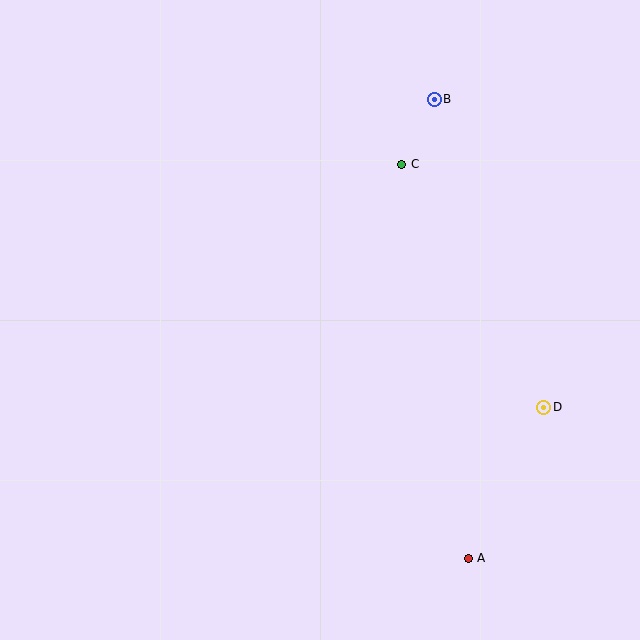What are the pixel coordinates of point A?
Point A is at (468, 558).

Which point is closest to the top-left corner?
Point C is closest to the top-left corner.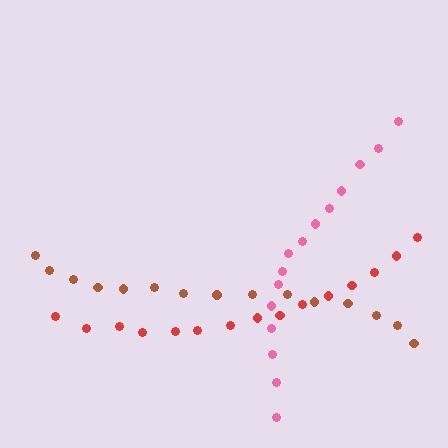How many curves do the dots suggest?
There are 3 distinct paths.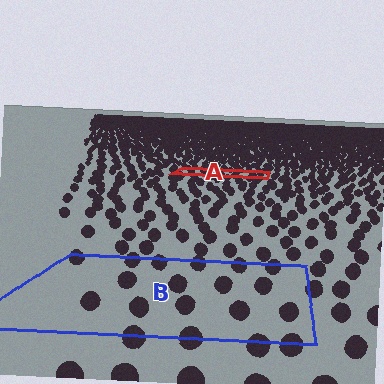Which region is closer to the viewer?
Region B is closer. The texture elements there are larger and more spread out.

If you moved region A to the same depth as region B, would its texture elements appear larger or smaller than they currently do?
They would appear larger. At a closer depth, the same texture elements are projected at a bigger on-screen size.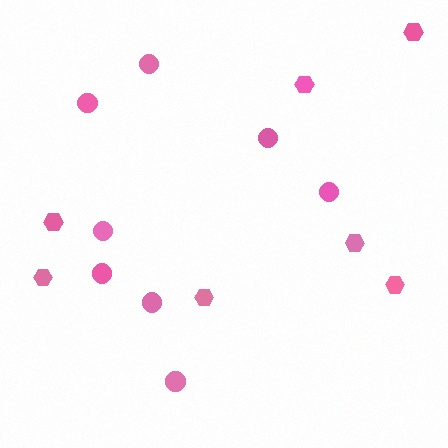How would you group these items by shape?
There are 2 groups: one group of circles (8) and one group of hexagons (7).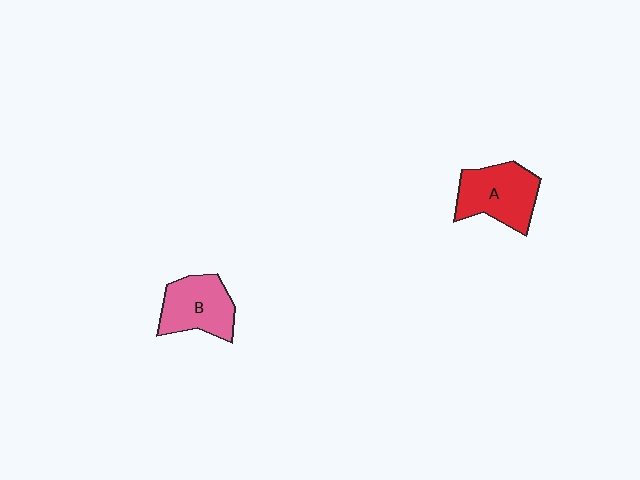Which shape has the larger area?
Shape A (red).